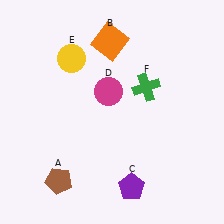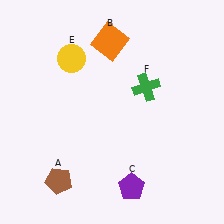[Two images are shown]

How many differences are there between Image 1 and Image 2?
There is 1 difference between the two images.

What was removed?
The magenta circle (D) was removed in Image 2.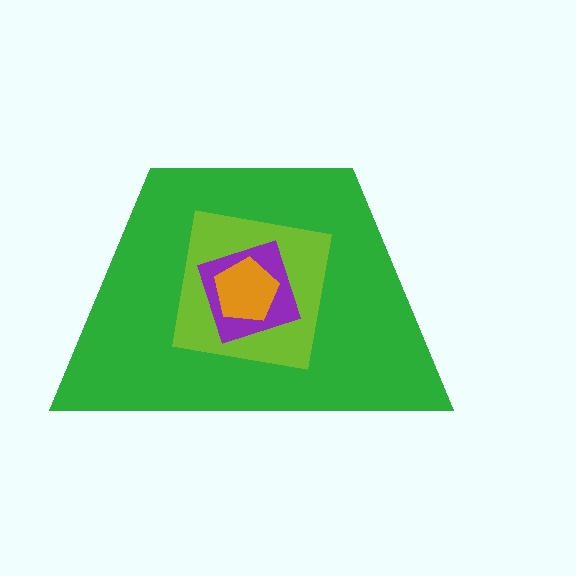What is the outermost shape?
The green trapezoid.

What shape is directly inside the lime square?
The purple square.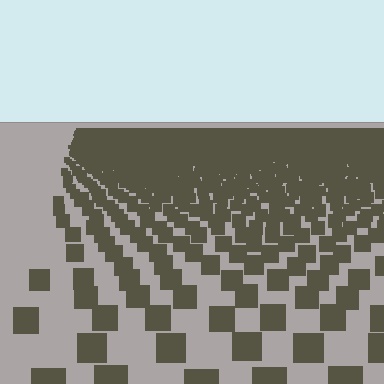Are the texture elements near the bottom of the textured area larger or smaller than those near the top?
Larger. Near the bottom, elements are closer to the viewer and appear at a bigger on-screen size.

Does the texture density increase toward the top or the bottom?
Density increases toward the top.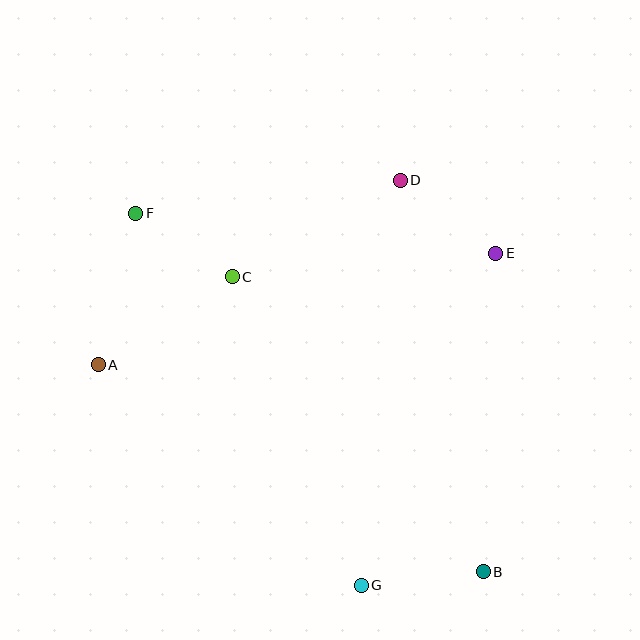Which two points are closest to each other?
Points C and F are closest to each other.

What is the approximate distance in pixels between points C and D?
The distance between C and D is approximately 194 pixels.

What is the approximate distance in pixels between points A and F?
The distance between A and F is approximately 156 pixels.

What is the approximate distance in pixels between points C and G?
The distance between C and G is approximately 335 pixels.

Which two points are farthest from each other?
Points B and F are farthest from each other.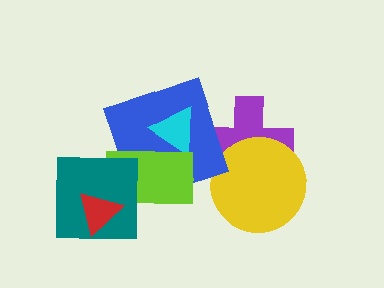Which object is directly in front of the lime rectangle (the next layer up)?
The teal square is directly in front of the lime rectangle.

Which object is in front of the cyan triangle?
The lime rectangle is in front of the cyan triangle.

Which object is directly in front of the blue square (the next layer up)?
The cyan triangle is directly in front of the blue square.